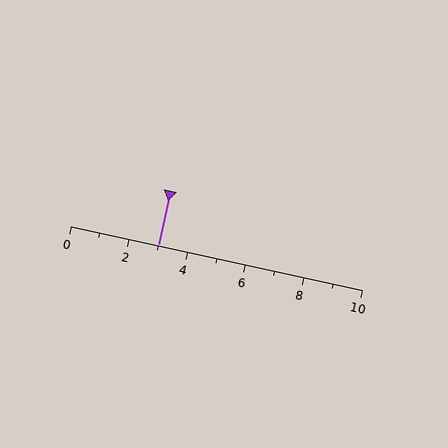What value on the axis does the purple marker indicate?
The marker indicates approximately 3.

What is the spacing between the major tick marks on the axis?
The major ticks are spaced 2 apart.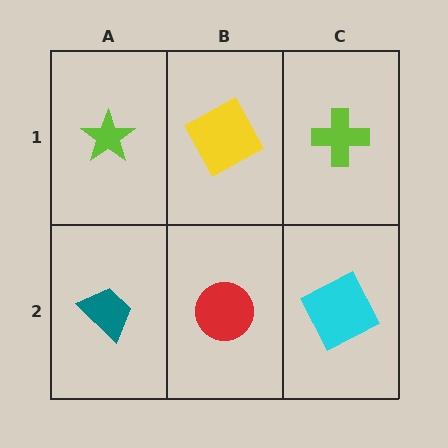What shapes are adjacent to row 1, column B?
A red circle (row 2, column B), a lime star (row 1, column A), a lime cross (row 1, column C).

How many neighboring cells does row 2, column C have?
2.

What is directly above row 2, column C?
A lime cross.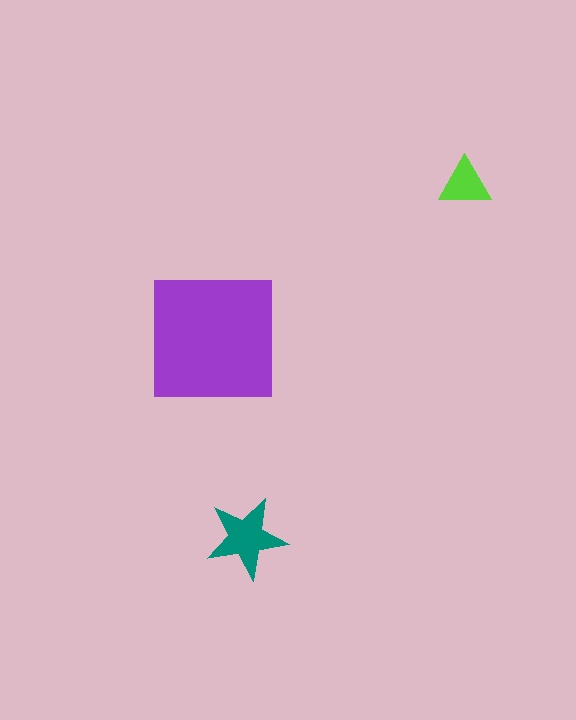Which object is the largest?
The purple square.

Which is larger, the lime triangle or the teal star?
The teal star.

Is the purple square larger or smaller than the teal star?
Larger.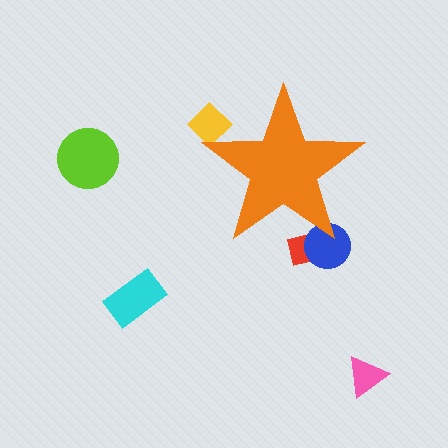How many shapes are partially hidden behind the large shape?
3 shapes are partially hidden.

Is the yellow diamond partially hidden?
Yes, the yellow diamond is partially hidden behind the orange star.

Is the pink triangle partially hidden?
No, the pink triangle is fully visible.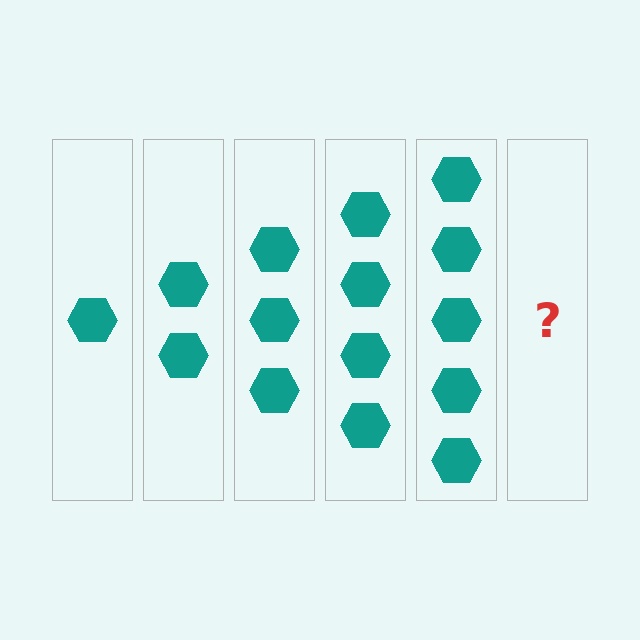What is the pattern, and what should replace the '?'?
The pattern is that each step adds one more hexagon. The '?' should be 6 hexagons.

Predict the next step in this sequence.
The next step is 6 hexagons.